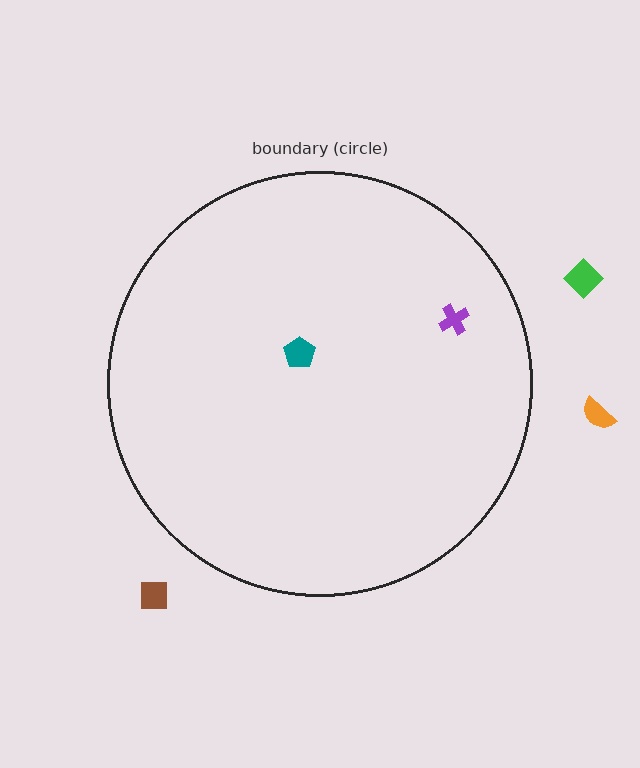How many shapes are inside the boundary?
2 inside, 3 outside.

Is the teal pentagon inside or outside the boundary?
Inside.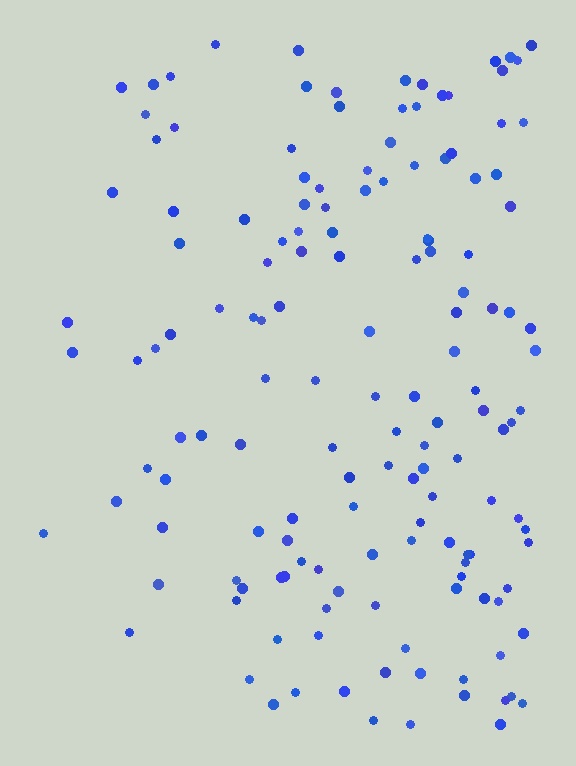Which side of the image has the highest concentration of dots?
The right.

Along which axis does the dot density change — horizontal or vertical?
Horizontal.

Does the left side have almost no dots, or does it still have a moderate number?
Still a moderate number, just noticeably fewer than the right.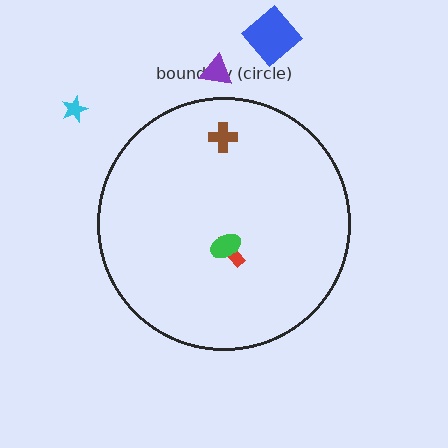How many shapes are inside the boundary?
3 inside, 3 outside.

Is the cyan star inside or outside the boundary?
Outside.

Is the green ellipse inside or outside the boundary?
Inside.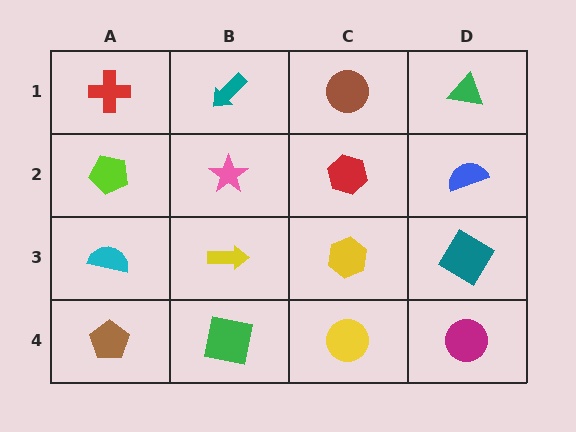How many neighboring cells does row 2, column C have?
4.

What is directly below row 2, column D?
A teal diamond.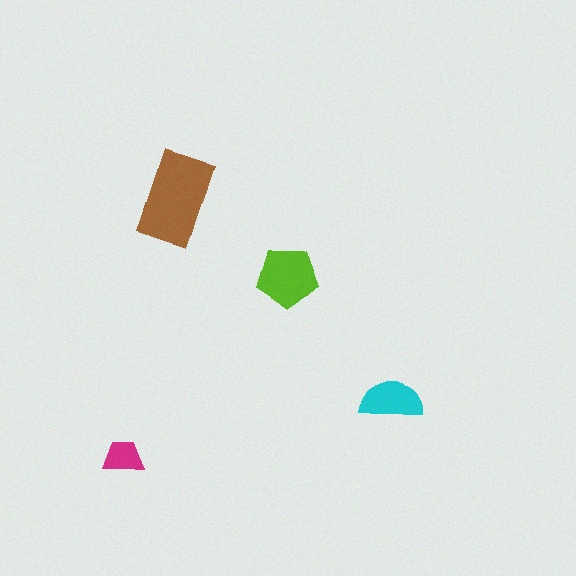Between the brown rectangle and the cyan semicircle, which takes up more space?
The brown rectangle.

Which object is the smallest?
The magenta trapezoid.